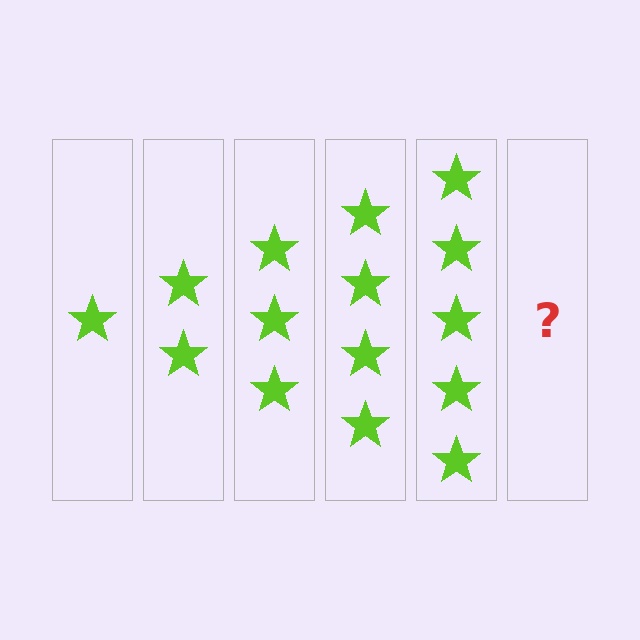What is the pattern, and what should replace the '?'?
The pattern is that each step adds one more star. The '?' should be 6 stars.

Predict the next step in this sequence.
The next step is 6 stars.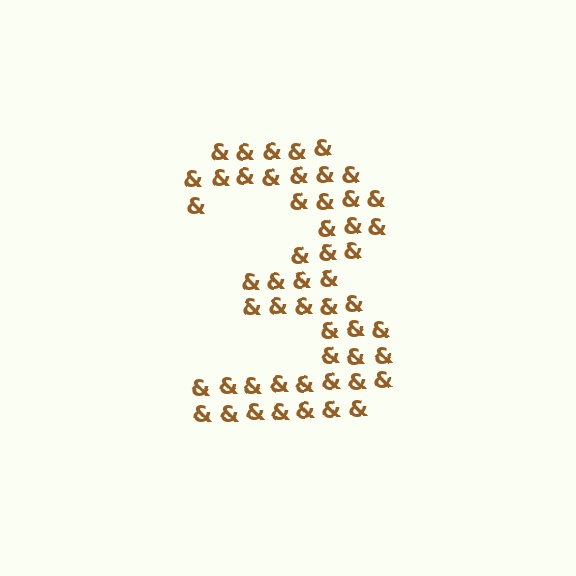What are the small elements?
The small elements are ampersands.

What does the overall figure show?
The overall figure shows the digit 3.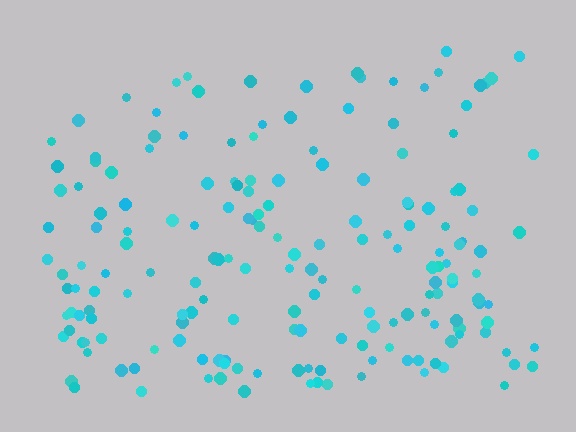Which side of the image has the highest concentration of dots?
The bottom.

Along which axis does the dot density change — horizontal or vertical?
Vertical.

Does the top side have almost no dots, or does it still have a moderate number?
Still a moderate number, just noticeably fewer than the bottom.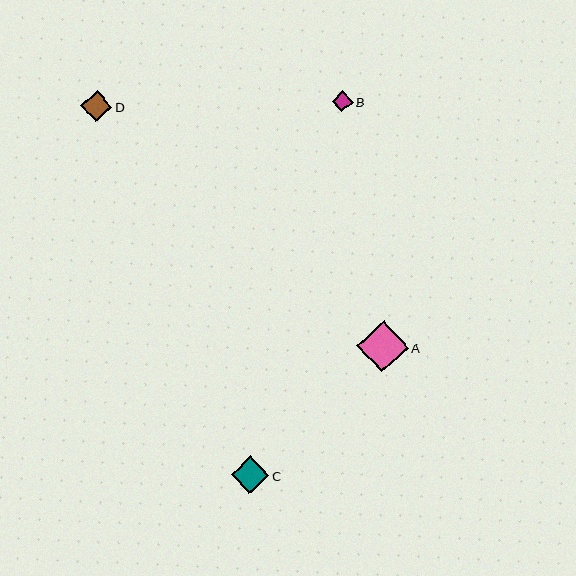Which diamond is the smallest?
Diamond B is the smallest with a size of approximately 21 pixels.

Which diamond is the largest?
Diamond A is the largest with a size of approximately 51 pixels.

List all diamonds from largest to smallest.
From largest to smallest: A, C, D, B.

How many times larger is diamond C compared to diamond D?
Diamond C is approximately 1.2 times the size of diamond D.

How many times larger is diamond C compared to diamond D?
Diamond C is approximately 1.2 times the size of diamond D.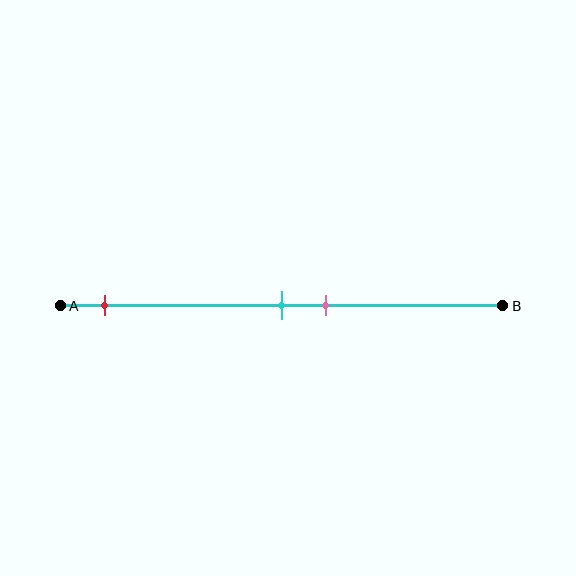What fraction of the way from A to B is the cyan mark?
The cyan mark is approximately 50% (0.5) of the way from A to B.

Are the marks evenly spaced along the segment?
No, the marks are not evenly spaced.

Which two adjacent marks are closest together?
The cyan and pink marks are the closest adjacent pair.